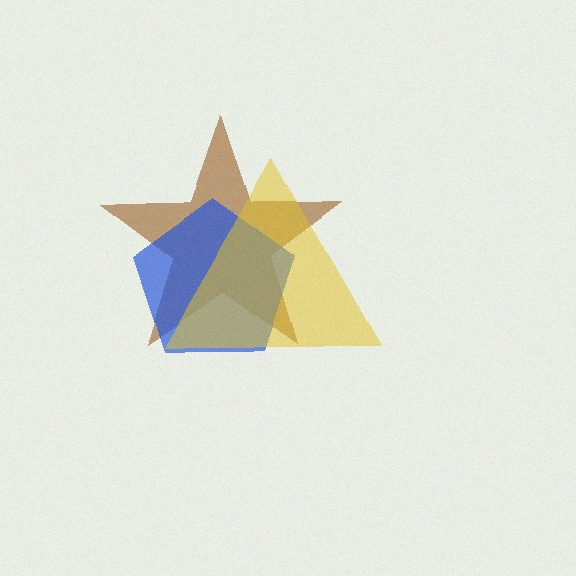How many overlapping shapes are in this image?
There are 3 overlapping shapes in the image.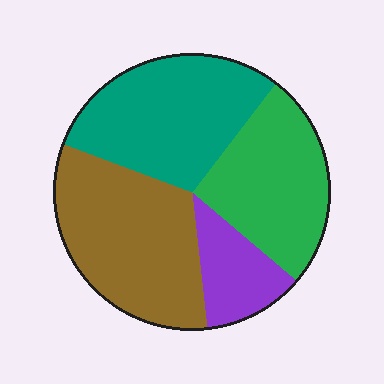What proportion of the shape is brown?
Brown takes up between a quarter and a half of the shape.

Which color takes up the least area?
Purple, at roughly 10%.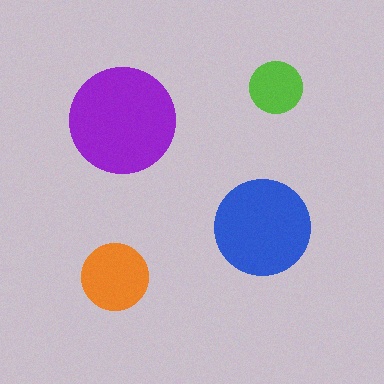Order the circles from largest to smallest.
the purple one, the blue one, the orange one, the lime one.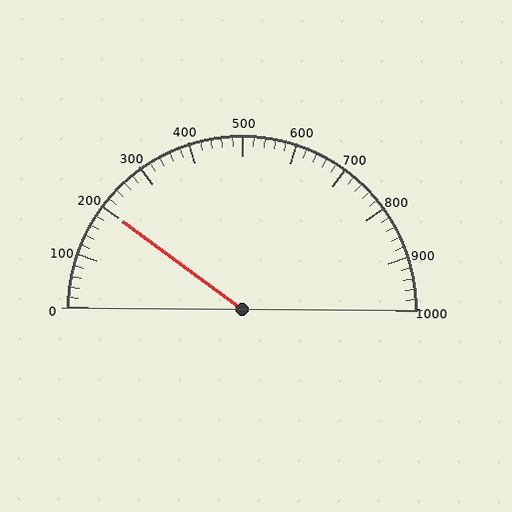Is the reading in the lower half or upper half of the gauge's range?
The reading is in the lower half of the range (0 to 1000).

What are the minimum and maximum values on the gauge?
The gauge ranges from 0 to 1000.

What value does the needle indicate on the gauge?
The needle indicates approximately 200.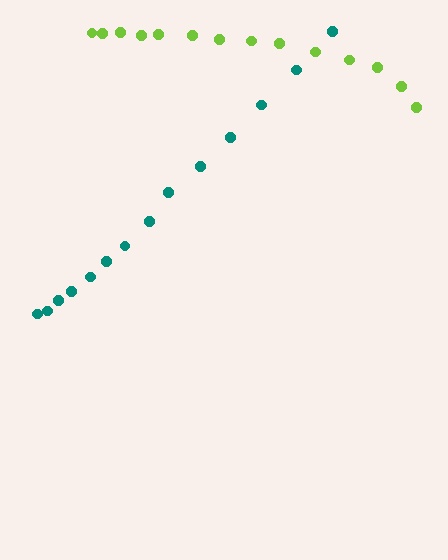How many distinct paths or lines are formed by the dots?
There are 2 distinct paths.